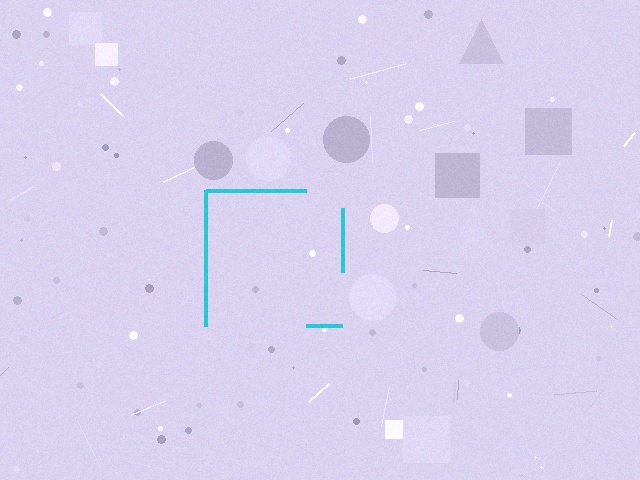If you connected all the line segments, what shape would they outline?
They would outline a square.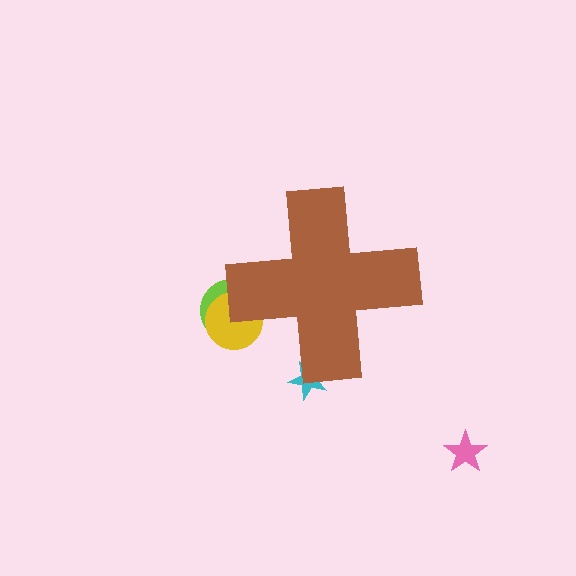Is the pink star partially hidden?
No, the pink star is fully visible.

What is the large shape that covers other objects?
A brown cross.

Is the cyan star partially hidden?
Yes, the cyan star is partially hidden behind the brown cross.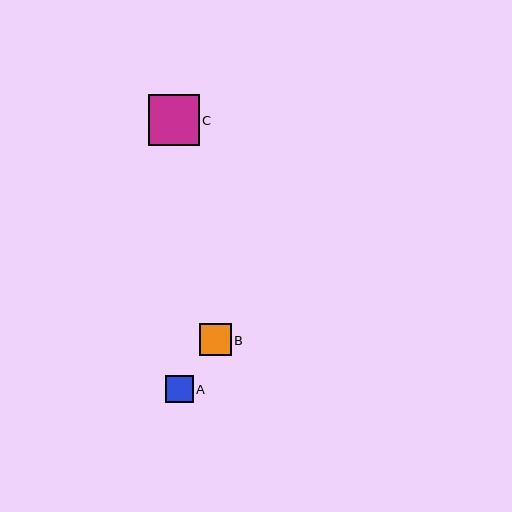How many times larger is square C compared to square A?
Square C is approximately 1.9 times the size of square A.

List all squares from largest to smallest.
From largest to smallest: C, B, A.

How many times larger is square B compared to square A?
Square B is approximately 1.2 times the size of square A.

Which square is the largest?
Square C is the largest with a size of approximately 51 pixels.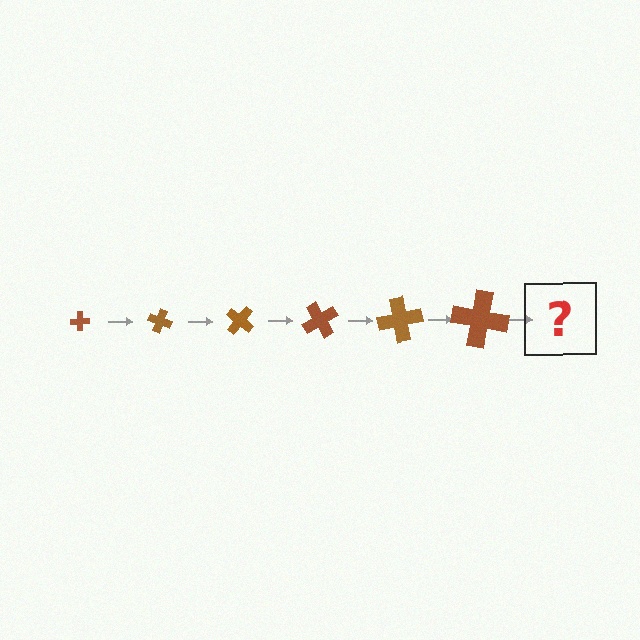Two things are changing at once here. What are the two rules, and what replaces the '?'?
The two rules are that the cross grows larger each step and it rotates 20 degrees each step. The '?' should be a cross, larger than the previous one and rotated 120 degrees from the start.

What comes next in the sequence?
The next element should be a cross, larger than the previous one and rotated 120 degrees from the start.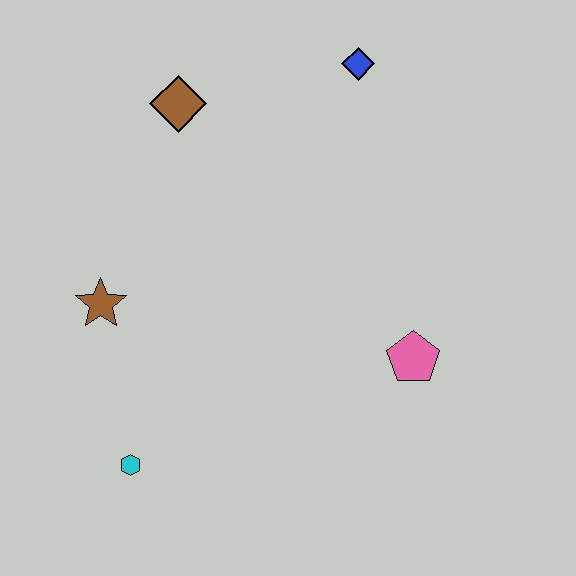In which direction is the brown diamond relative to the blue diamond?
The brown diamond is to the left of the blue diamond.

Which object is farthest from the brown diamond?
The cyan hexagon is farthest from the brown diamond.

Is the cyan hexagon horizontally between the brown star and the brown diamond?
Yes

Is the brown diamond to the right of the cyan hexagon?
Yes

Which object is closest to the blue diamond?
The brown diamond is closest to the blue diamond.